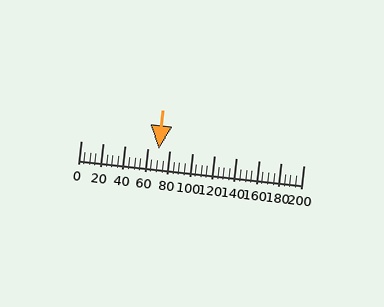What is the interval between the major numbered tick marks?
The major tick marks are spaced 20 units apart.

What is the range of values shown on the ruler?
The ruler shows values from 0 to 200.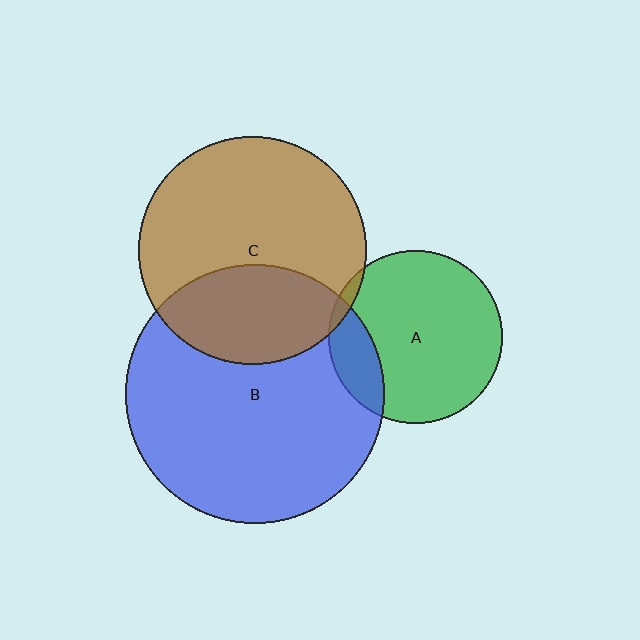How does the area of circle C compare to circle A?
Approximately 1.7 times.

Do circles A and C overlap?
Yes.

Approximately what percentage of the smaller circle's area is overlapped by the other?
Approximately 5%.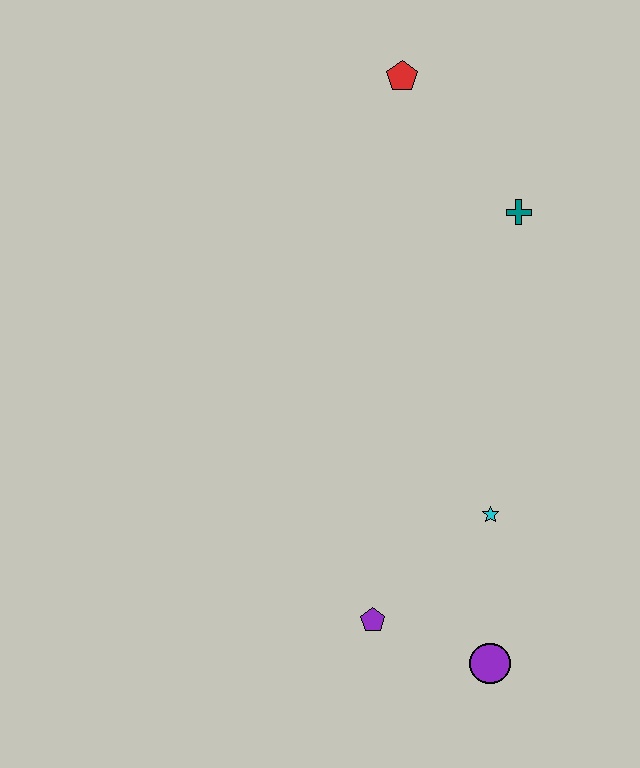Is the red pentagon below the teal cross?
No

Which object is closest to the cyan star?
The purple circle is closest to the cyan star.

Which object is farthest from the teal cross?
The purple circle is farthest from the teal cross.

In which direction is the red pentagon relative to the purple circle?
The red pentagon is above the purple circle.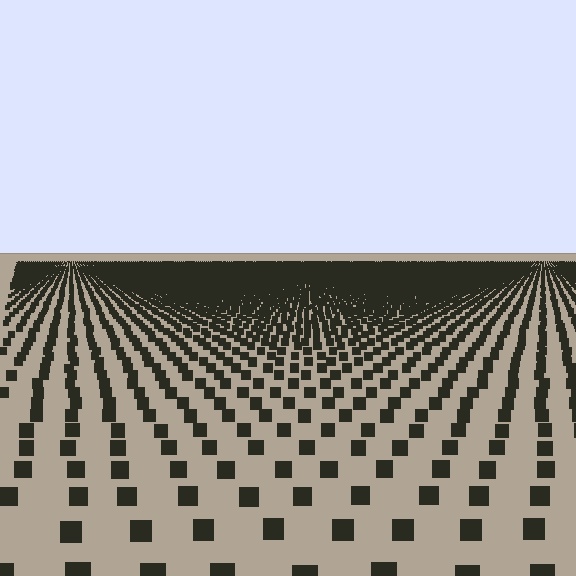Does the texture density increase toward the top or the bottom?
Density increases toward the top.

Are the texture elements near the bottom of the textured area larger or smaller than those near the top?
Larger. Near the bottom, elements are closer to the viewer and appear at a bigger on-screen size.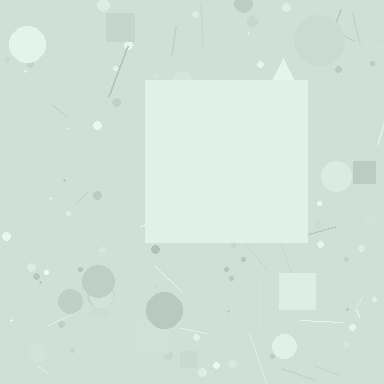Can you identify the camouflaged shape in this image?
The camouflaged shape is a square.